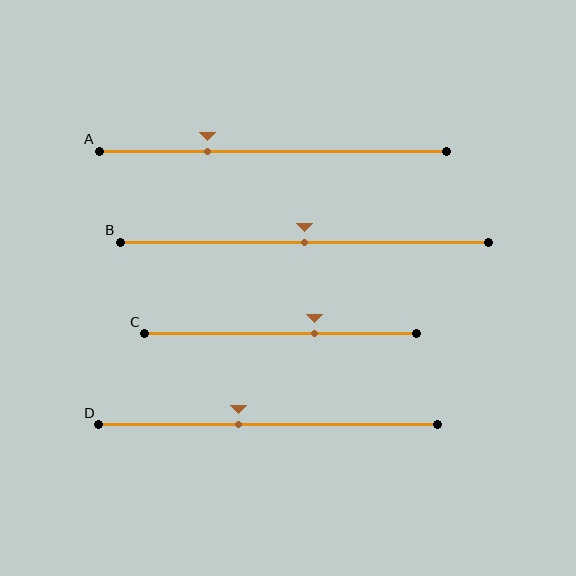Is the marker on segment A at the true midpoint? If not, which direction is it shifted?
No, the marker on segment A is shifted to the left by about 19% of the segment length.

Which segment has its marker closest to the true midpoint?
Segment B has its marker closest to the true midpoint.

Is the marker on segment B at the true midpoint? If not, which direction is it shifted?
Yes, the marker on segment B is at the true midpoint.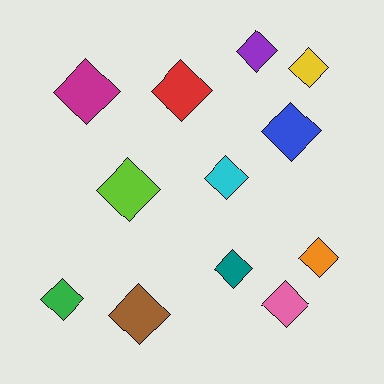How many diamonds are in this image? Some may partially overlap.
There are 12 diamonds.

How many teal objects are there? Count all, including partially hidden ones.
There is 1 teal object.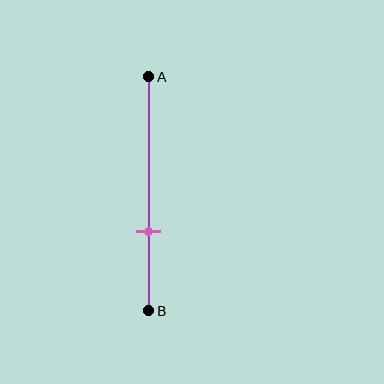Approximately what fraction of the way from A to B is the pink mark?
The pink mark is approximately 65% of the way from A to B.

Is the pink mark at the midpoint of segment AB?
No, the mark is at about 65% from A, not at the 50% midpoint.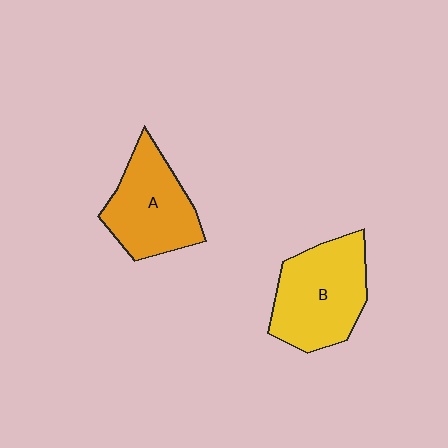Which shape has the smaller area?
Shape A (orange).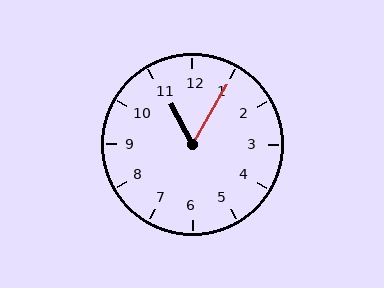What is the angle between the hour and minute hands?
Approximately 58 degrees.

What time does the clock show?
11:05.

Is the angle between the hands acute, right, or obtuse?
It is acute.